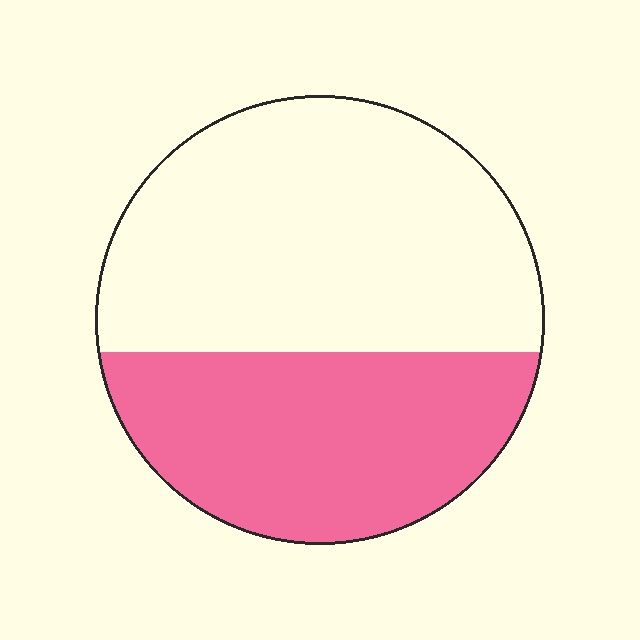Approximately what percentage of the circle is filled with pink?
Approximately 40%.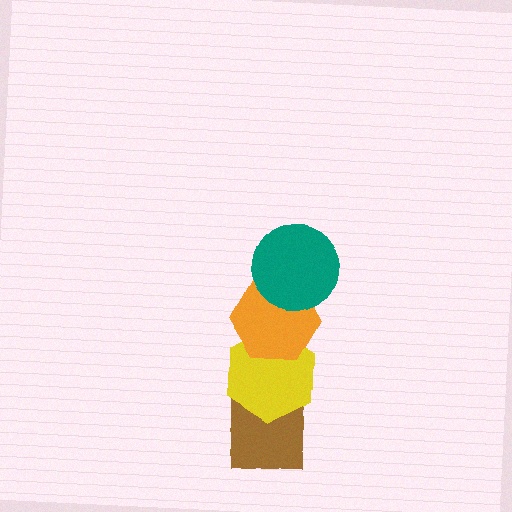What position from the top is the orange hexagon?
The orange hexagon is 2nd from the top.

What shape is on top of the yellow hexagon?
The orange hexagon is on top of the yellow hexagon.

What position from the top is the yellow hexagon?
The yellow hexagon is 3rd from the top.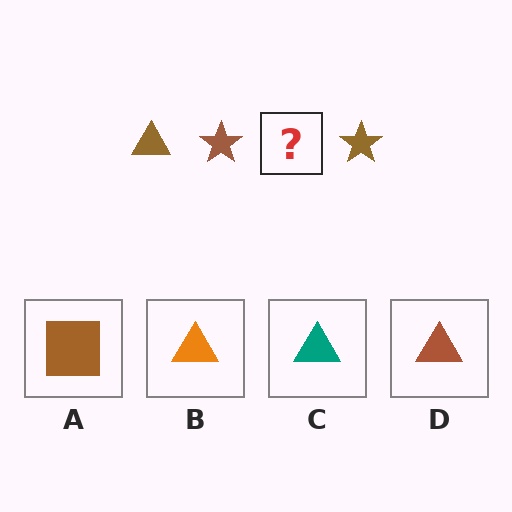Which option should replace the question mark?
Option D.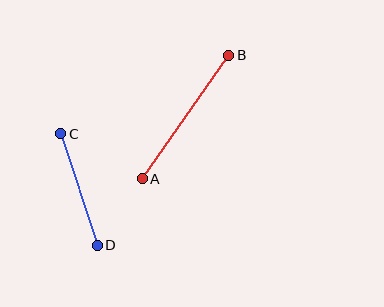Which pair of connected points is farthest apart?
Points A and B are farthest apart.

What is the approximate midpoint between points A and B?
The midpoint is at approximately (186, 117) pixels.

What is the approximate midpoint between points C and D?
The midpoint is at approximately (79, 189) pixels.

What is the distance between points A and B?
The distance is approximately 151 pixels.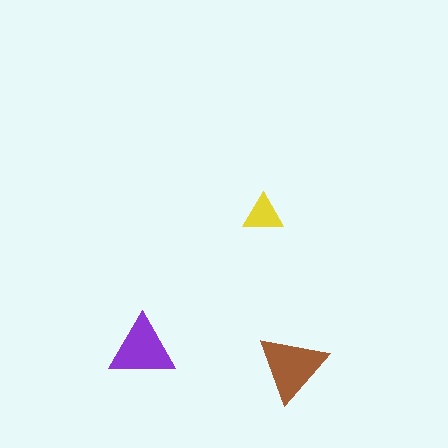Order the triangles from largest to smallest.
the brown one, the purple one, the yellow one.